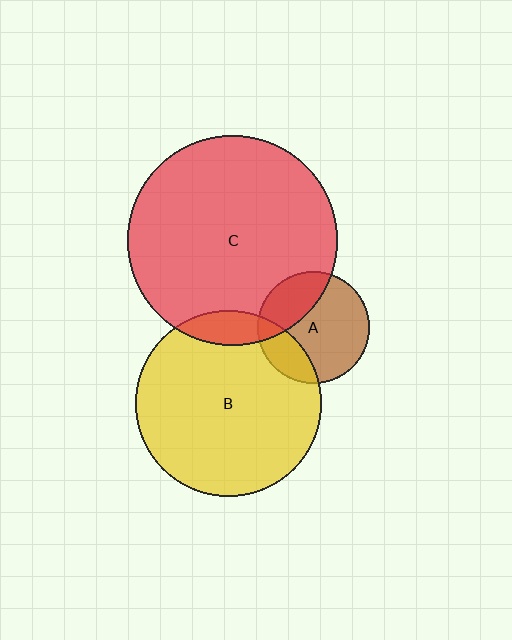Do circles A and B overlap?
Yes.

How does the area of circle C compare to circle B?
Approximately 1.3 times.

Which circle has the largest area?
Circle C (red).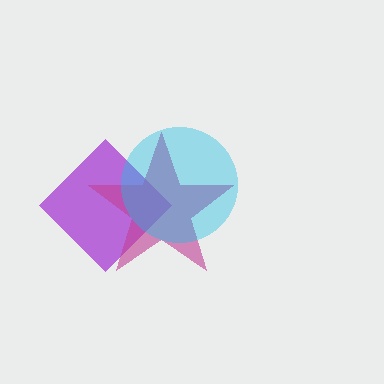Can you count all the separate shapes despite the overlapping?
Yes, there are 3 separate shapes.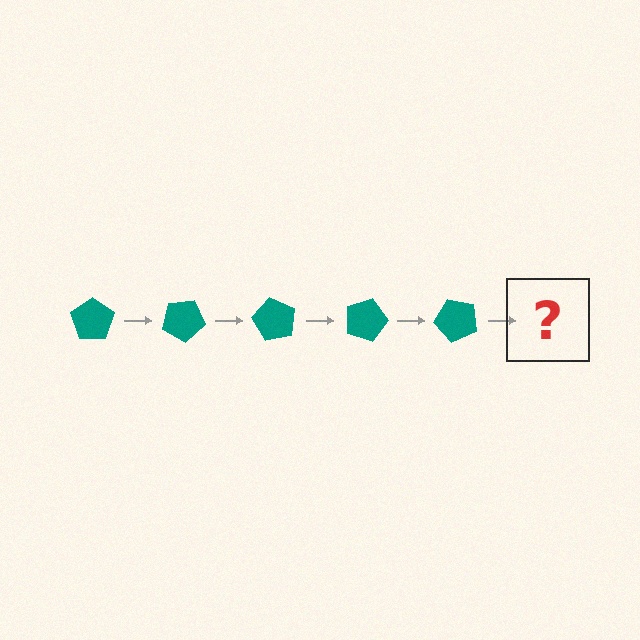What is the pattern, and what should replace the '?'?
The pattern is that the pentagon rotates 30 degrees each step. The '?' should be a teal pentagon rotated 150 degrees.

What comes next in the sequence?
The next element should be a teal pentagon rotated 150 degrees.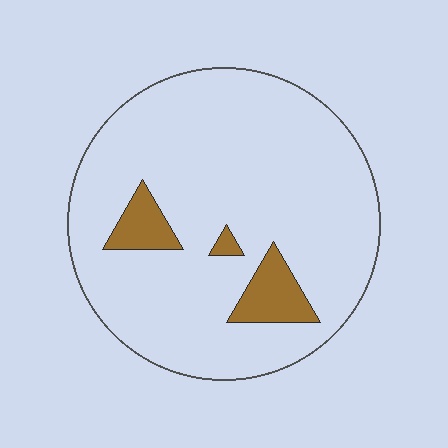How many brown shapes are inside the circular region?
3.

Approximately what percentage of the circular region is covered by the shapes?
Approximately 10%.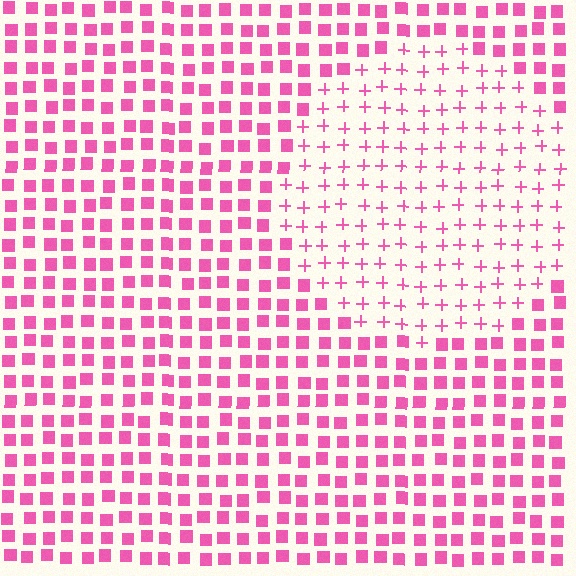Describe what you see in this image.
The image is filled with small pink elements arranged in a uniform grid. A circle-shaped region contains plus signs, while the surrounding area contains squares. The boundary is defined purely by the change in element shape.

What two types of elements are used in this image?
The image uses plus signs inside the circle region and squares outside it.